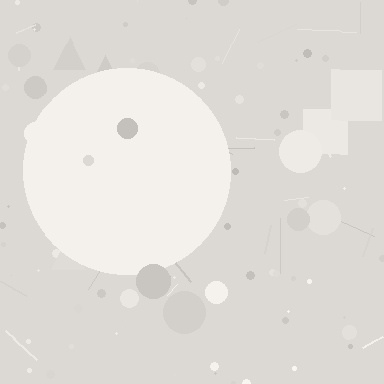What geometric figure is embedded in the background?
A circle is embedded in the background.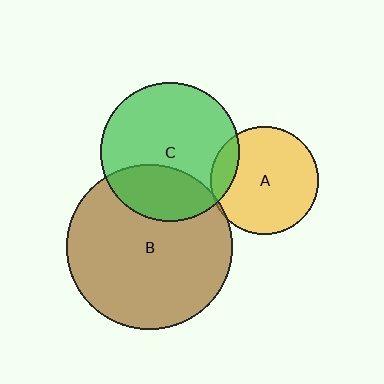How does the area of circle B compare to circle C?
Approximately 1.4 times.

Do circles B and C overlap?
Yes.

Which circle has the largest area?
Circle B (brown).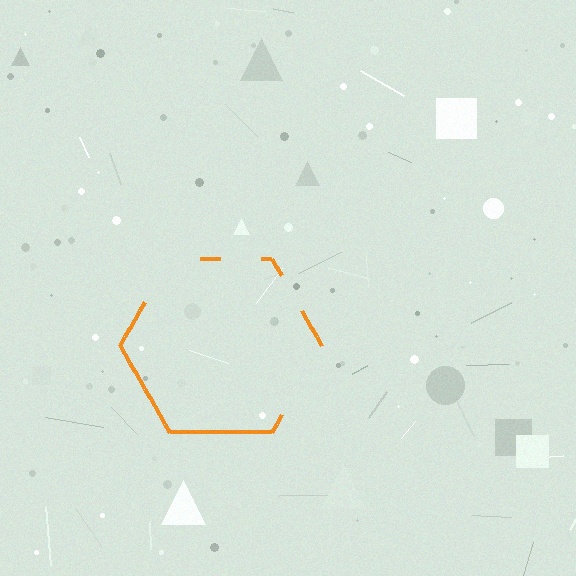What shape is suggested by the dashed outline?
The dashed outline suggests a hexagon.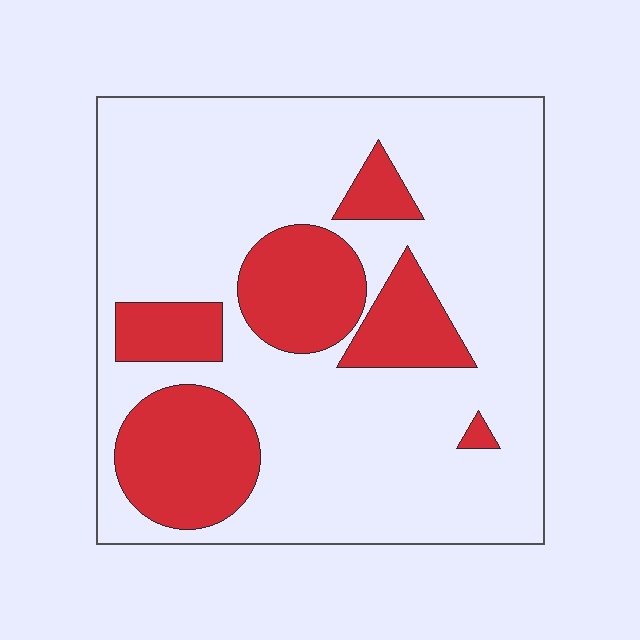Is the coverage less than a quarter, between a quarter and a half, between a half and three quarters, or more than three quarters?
Less than a quarter.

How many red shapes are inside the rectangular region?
6.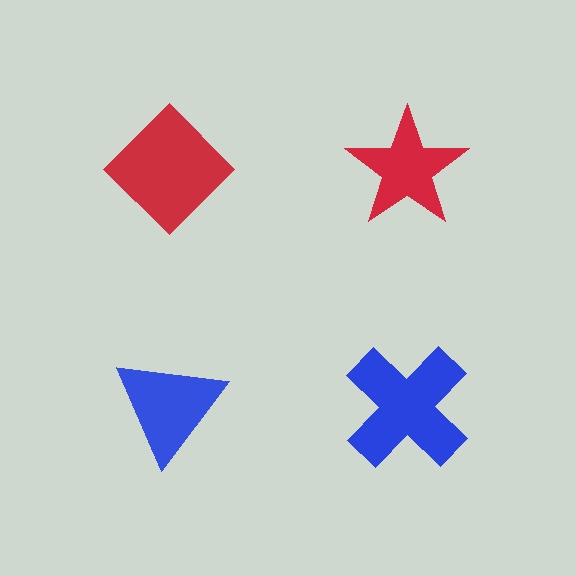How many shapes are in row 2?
2 shapes.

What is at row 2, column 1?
A blue triangle.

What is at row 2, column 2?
A blue cross.